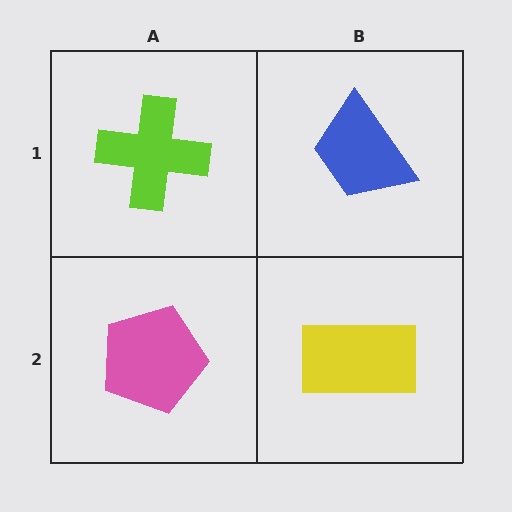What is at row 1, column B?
A blue trapezoid.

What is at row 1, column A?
A lime cross.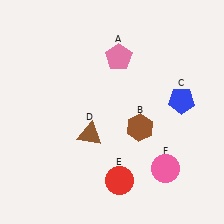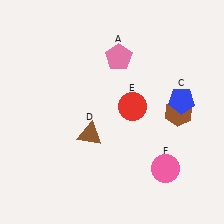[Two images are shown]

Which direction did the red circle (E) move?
The red circle (E) moved up.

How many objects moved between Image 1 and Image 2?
2 objects moved between the two images.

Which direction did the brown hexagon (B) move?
The brown hexagon (B) moved right.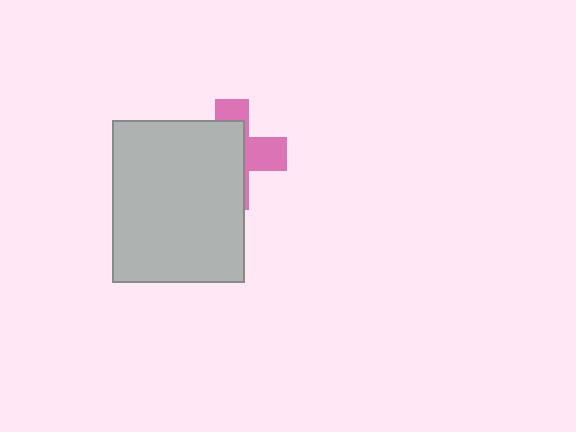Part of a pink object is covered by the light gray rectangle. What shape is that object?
It is a cross.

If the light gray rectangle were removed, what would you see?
You would see the complete pink cross.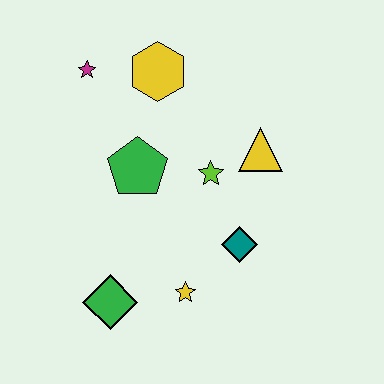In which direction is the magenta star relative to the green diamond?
The magenta star is above the green diamond.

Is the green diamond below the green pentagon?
Yes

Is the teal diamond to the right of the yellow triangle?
No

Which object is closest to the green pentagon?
The lime star is closest to the green pentagon.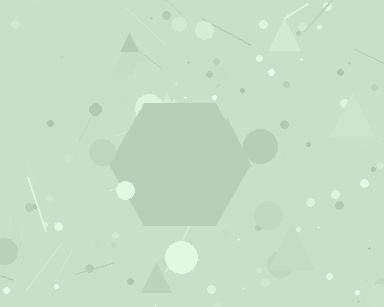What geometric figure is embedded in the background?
A hexagon is embedded in the background.